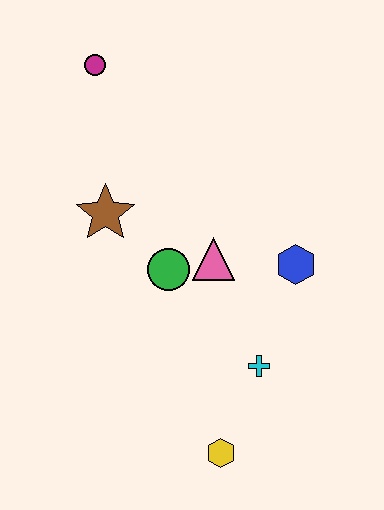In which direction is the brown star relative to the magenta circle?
The brown star is below the magenta circle.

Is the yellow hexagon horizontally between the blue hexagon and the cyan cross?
No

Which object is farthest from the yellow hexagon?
The magenta circle is farthest from the yellow hexagon.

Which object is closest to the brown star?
The green circle is closest to the brown star.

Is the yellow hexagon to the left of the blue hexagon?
Yes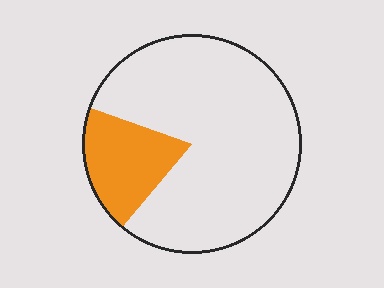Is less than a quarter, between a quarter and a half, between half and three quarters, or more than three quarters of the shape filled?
Less than a quarter.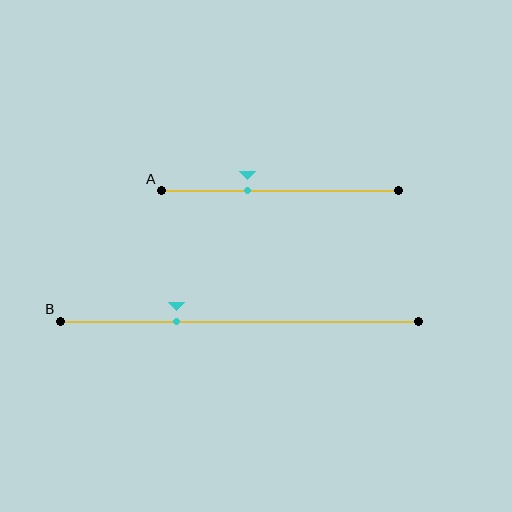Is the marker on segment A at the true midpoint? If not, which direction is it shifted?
No, the marker on segment A is shifted to the left by about 14% of the segment length.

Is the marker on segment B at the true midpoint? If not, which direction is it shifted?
No, the marker on segment B is shifted to the left by about 18% of the segment length.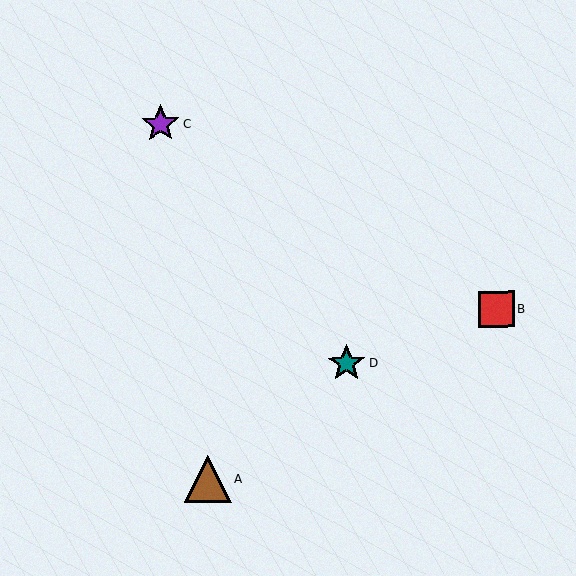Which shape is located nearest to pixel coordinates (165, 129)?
The purple star (labeled C) at (161, 124) is nearest to that location.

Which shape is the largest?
The brown triangle (labeled A) is the largest.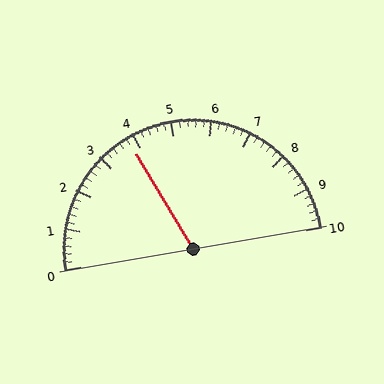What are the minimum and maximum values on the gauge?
The gauge ranges from 0 to 10.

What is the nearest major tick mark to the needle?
The nearest major tick mark is 4.